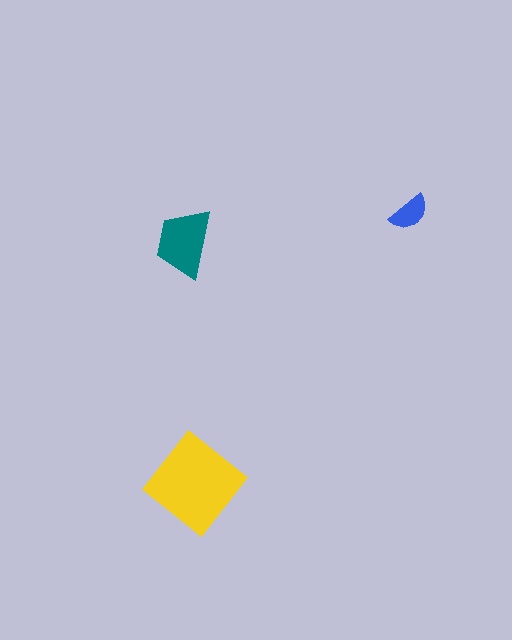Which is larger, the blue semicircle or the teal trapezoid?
The teal trapezoid.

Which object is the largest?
The yellow diamond.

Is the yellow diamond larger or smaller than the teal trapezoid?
Larger.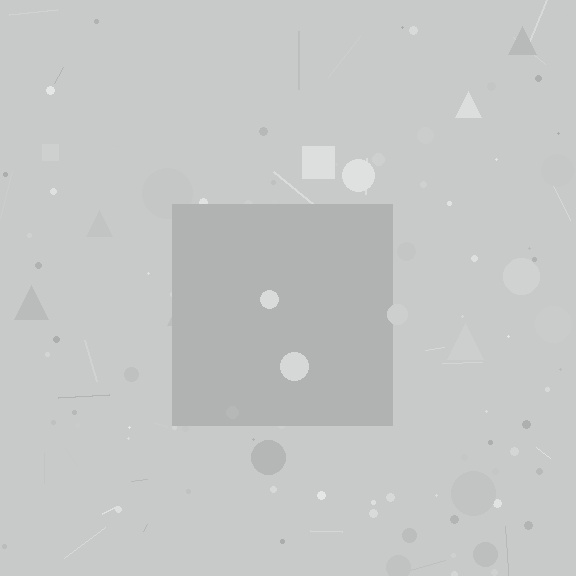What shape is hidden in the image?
A square is hidden in the image.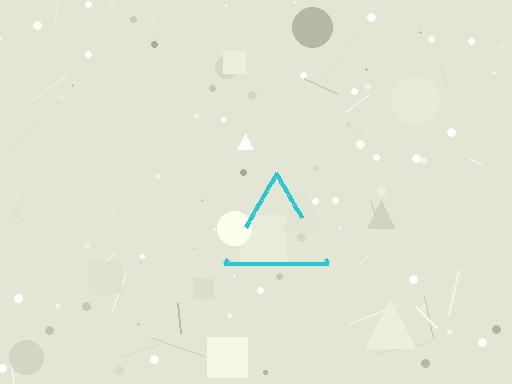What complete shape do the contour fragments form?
The contour fragments form a triangle.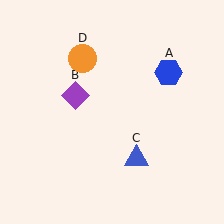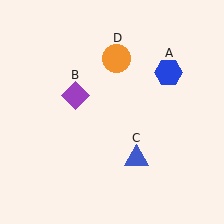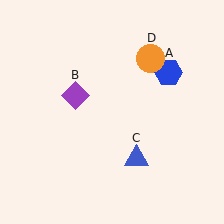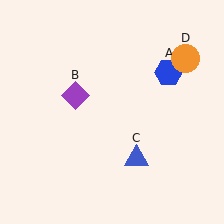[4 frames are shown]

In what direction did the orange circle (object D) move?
The orange circle (object D) moved right.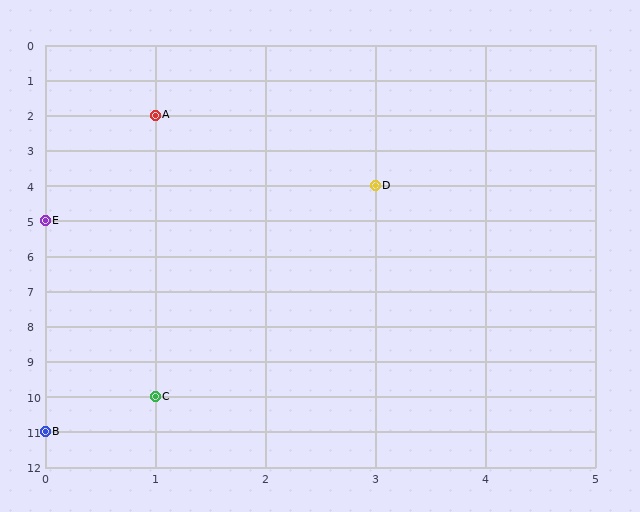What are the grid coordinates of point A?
Point A is at grid coordinates (1, 2).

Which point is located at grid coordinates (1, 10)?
Point C is at (1, 10).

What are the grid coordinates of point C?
Point C is at grid coordinates (1, 10).